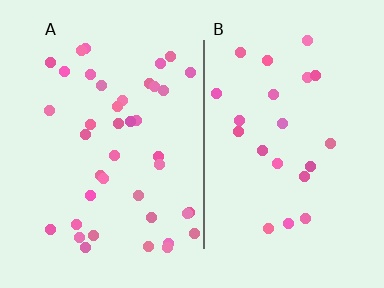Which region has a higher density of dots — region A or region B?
A (the left).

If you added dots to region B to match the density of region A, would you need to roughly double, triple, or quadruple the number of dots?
Approximately double.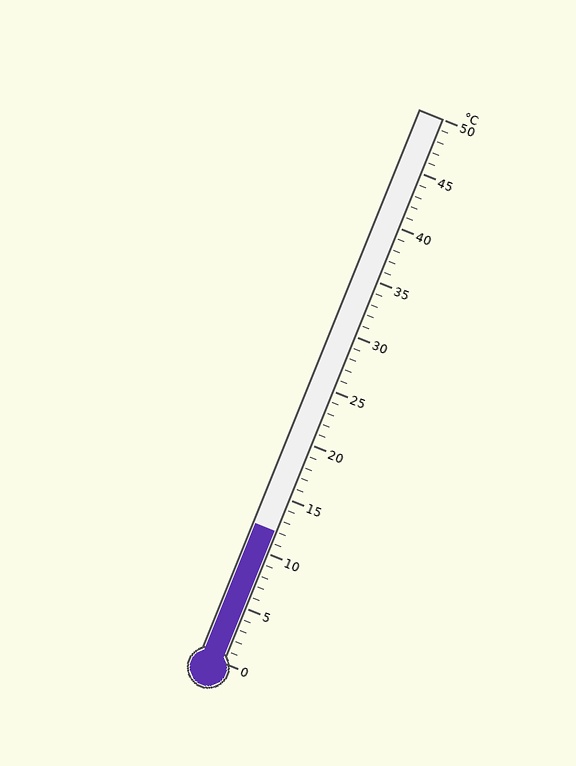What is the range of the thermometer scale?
The thermometer scale ranges from 0°C to 50°C.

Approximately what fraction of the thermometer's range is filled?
The thermometer is filled to approximately 25% of its range.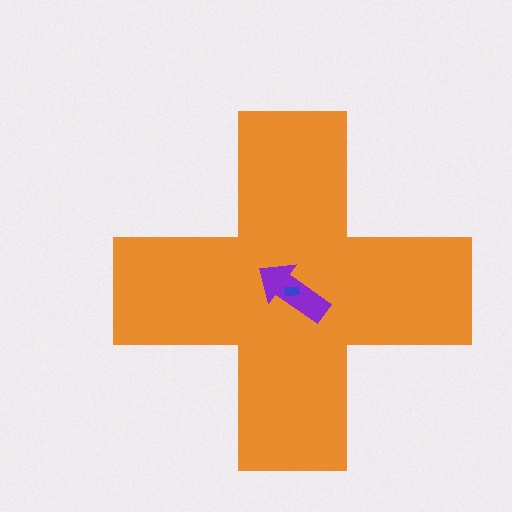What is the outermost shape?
The orange cross.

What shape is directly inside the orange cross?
The purple arrow.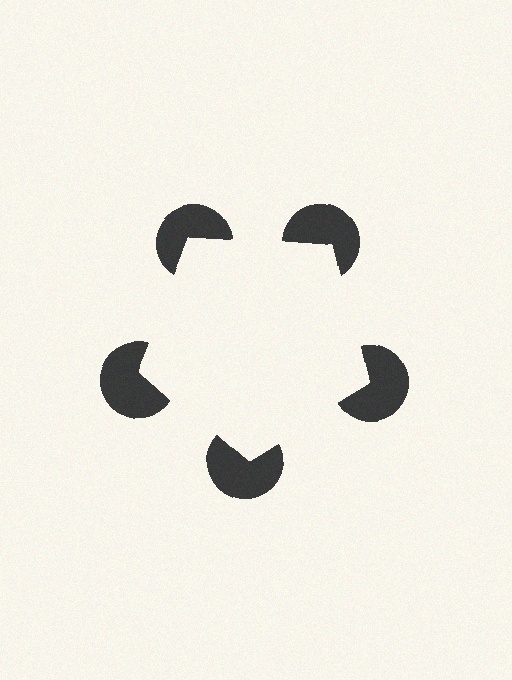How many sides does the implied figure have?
5 sides.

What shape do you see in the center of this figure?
An illusory pentagon — its edges are inferred from the aligned wedge cuts in the pac-man discs, not physically drawn.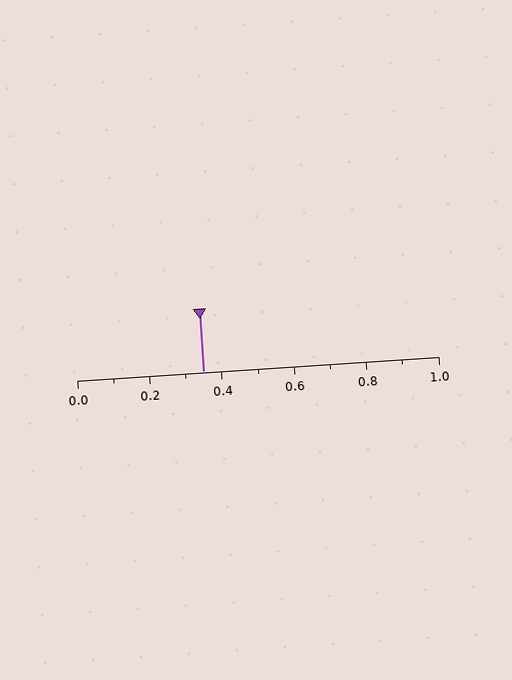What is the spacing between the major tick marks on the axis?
The major ticks are spaced 0.2 apart.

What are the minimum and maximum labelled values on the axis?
The axis runs from 0.0 to 1.0.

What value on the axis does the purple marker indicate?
The marker indicates approximately 0.35.